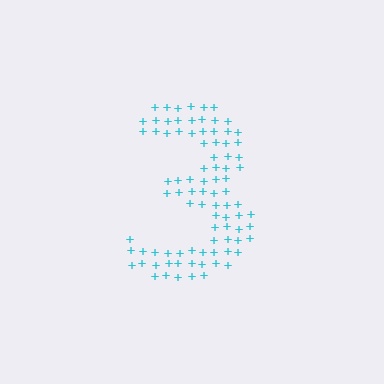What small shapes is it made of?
It is made of small plus signs.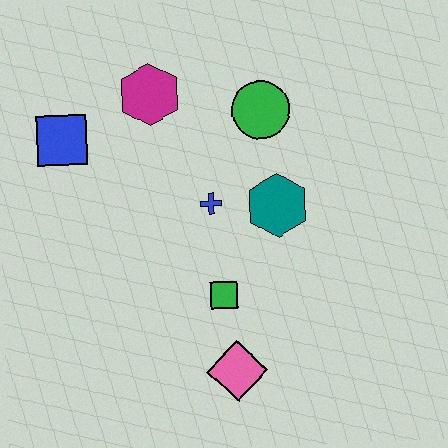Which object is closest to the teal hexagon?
The blue cross is closest to the teal hexagon.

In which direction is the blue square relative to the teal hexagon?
The blue square is to the left of the teal hexagon.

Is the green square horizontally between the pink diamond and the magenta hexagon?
Yes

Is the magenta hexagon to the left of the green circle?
Yes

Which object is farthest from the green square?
The blue square is farthest from the green square.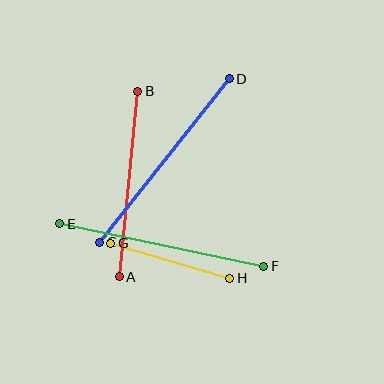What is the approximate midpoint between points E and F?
The midpoint is at approximately (162, 245) pixels.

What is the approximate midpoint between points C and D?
The midpoint is at approximately (164, 161) pixels.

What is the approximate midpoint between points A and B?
The midpoint is at approximately (128, 184) pixels.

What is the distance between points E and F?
The distance is approximately 208 pixels.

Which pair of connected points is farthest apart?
Points C and D are farthest apart.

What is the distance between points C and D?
The distance is approximately 209 pixels.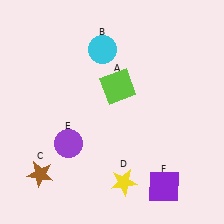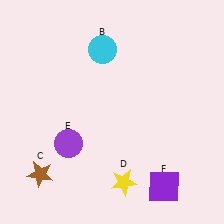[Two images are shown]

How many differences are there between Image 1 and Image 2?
There is 1 difference between the two images.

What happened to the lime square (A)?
The lime square (A) was removed in Image 2. It was in the top-right area of Image 1.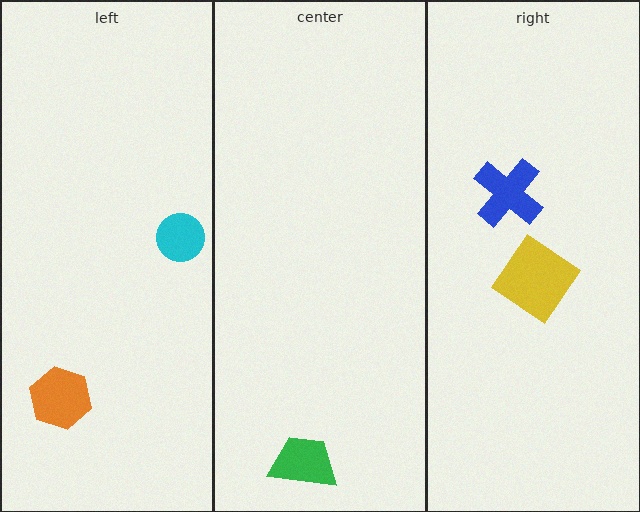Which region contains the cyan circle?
The left region.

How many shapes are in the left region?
2.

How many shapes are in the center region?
1.